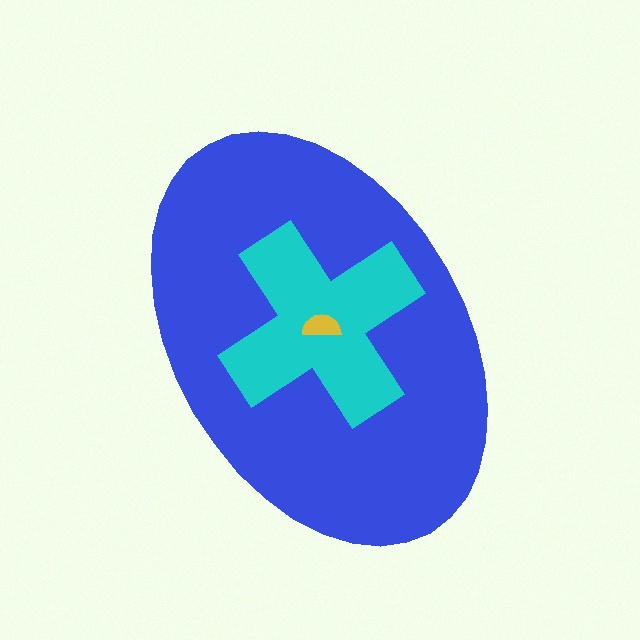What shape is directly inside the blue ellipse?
The cyan cross.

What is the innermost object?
The yellow semicircle.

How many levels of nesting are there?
3.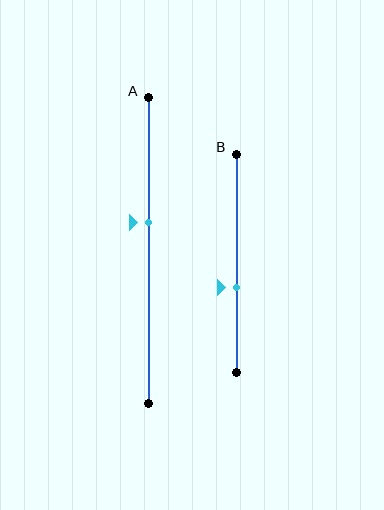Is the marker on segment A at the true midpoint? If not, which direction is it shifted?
No, the marker on segment A is shifted upward by about 9% of the segment length.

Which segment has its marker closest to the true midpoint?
Segment A has its marker closest to the true midpoint.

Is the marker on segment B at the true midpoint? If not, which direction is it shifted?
No, the marker on segment B is shifted downward by about 11% of the segment length.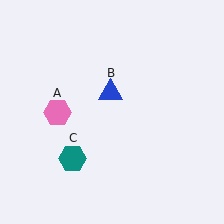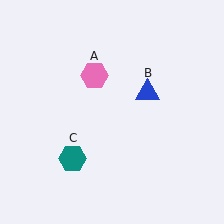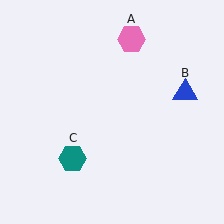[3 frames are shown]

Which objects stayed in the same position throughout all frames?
Teal hexagon (object C) remained stationary.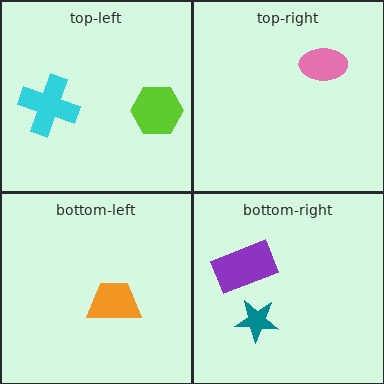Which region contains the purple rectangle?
The bottom-right region.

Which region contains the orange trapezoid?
The bottom-left region.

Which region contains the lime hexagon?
The top-left region.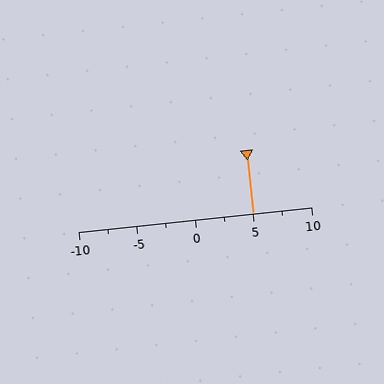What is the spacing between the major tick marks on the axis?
The major ticks are spaced 5 apart.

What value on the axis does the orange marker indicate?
The marker indicates approximately 5.